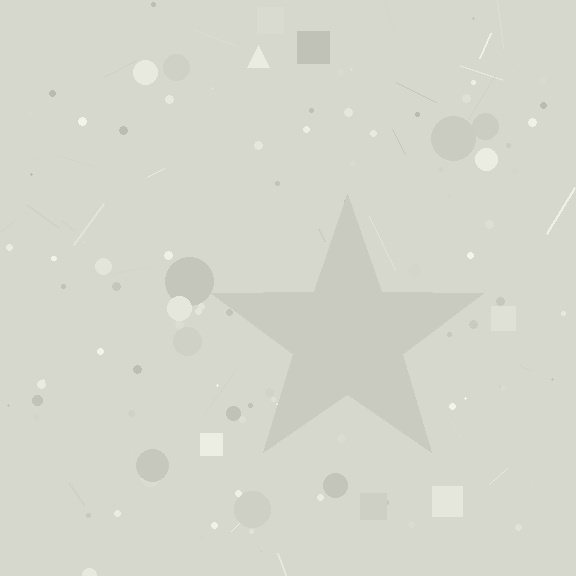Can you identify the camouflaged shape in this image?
The camouflaged shape is a star.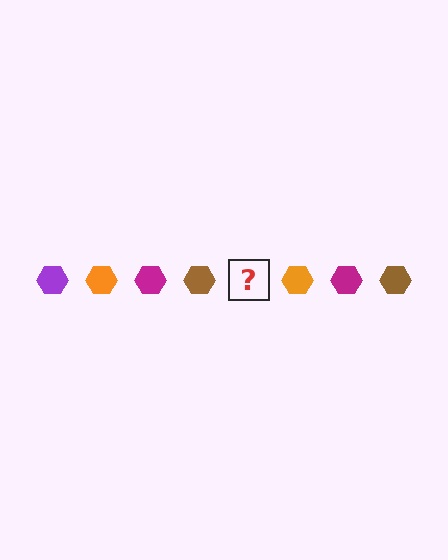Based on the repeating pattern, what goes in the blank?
The blank should be a purple hexagon.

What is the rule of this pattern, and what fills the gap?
The rule is that the pattern cycles through purple, orange, magenta, brown hexagons. The gap should be filled with a purple hexagon.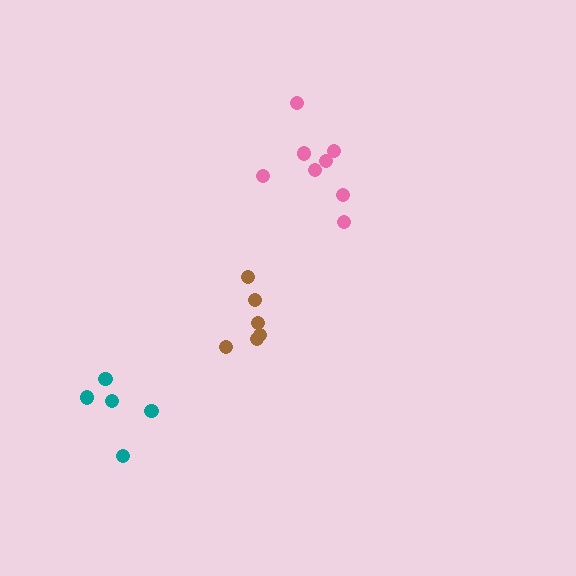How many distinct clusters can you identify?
There are 3 distinct clusters.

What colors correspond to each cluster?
The clusters are colored: pink, teal, brown.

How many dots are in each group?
Group 1: 8 dots, Group 2: 5 dots, Group 3: 6 dots (19 total).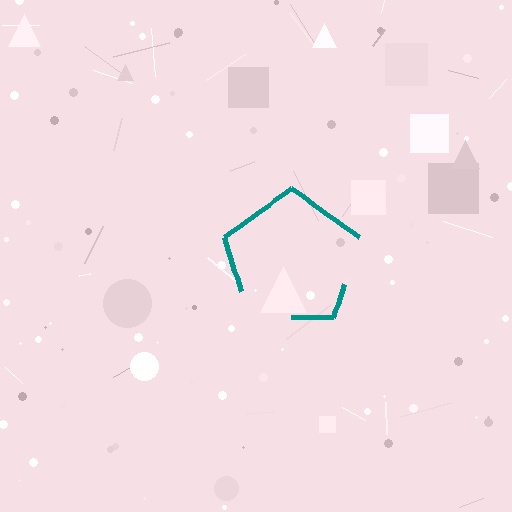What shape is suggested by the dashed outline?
The dashed outline suggests a pentagon.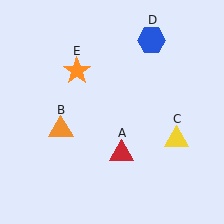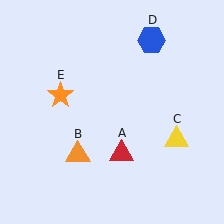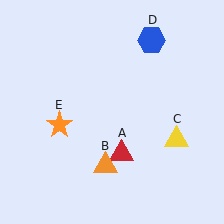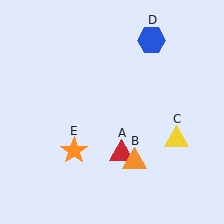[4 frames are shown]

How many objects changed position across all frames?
2 objects changed position: orange triangle (object B), orange star (object E).